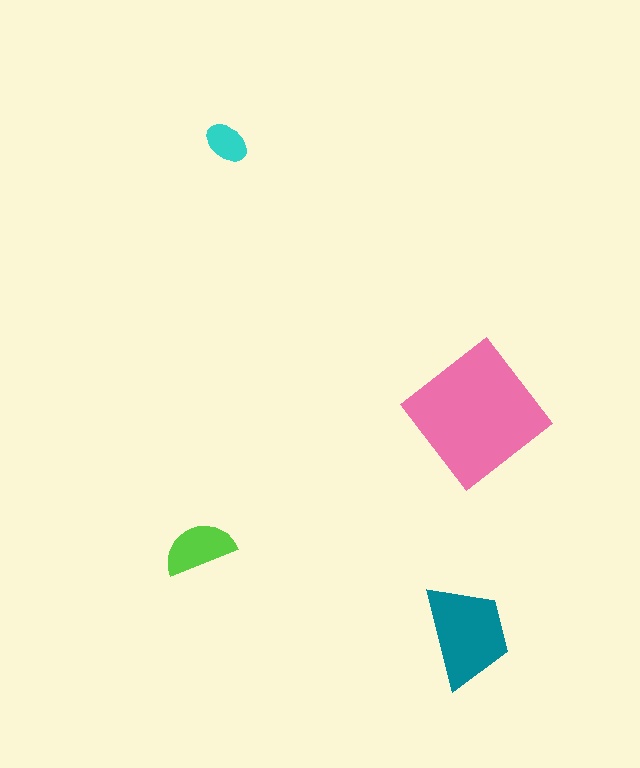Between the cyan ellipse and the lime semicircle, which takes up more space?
The lime semicircle.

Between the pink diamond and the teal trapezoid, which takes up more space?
The pink diamond.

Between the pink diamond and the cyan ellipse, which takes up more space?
The pink diamond.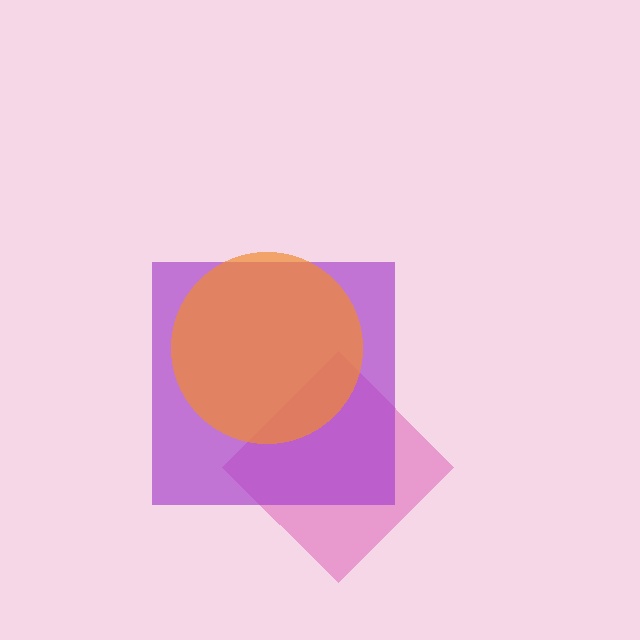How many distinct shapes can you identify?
There are 3 distinct shapes: a pink diamond, a purple square, an orange circle.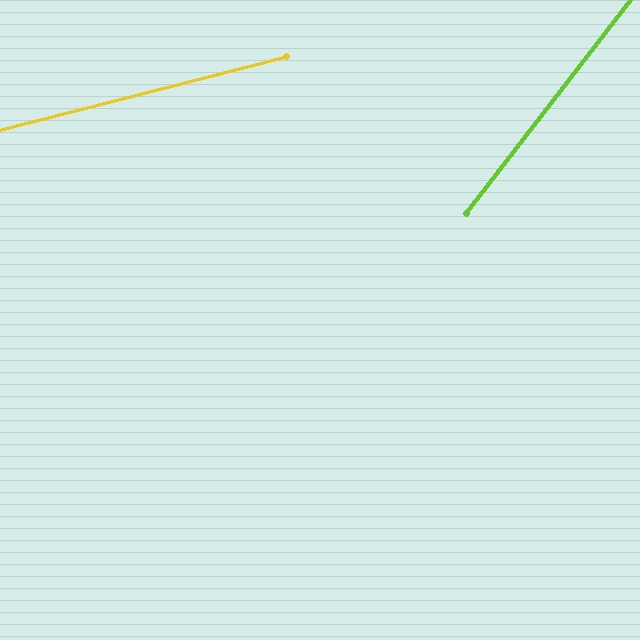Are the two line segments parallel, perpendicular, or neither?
Neither parallel nor perpendicular — they differ by about 38°.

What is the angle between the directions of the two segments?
Approximately 38 degrees.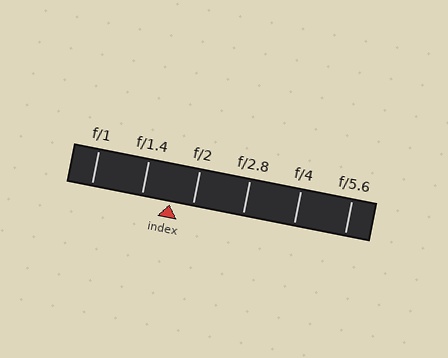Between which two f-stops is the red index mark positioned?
The index mark is between f/1.4 and f/2.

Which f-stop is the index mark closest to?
The index mark is closest to f/2.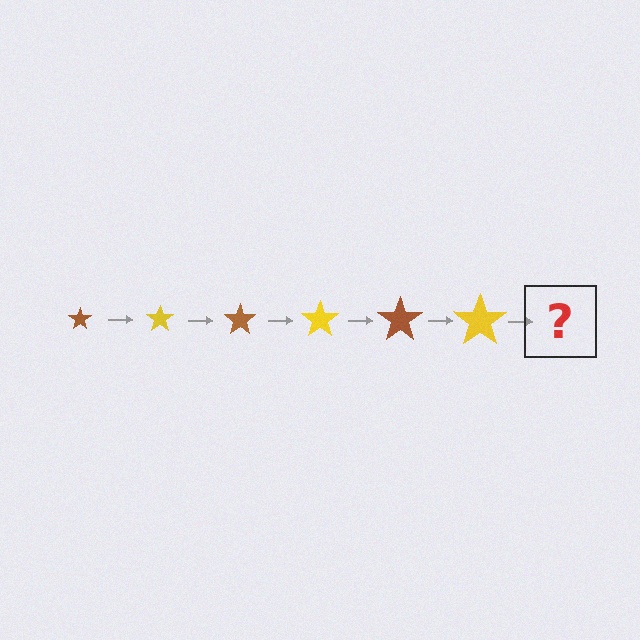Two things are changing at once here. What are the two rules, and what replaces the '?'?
The two rules are that the star grows larger each step and the color cycles through brown and yellow. The '?' should be a brown star, larger than the previous one.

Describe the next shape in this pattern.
It should be a brown star, larger than the previous one.